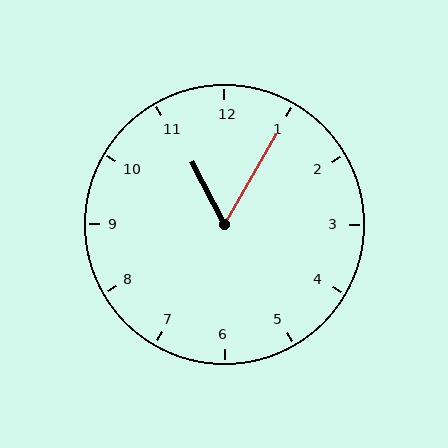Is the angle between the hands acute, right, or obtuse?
It is acute.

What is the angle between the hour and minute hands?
Approximately 58 degrees.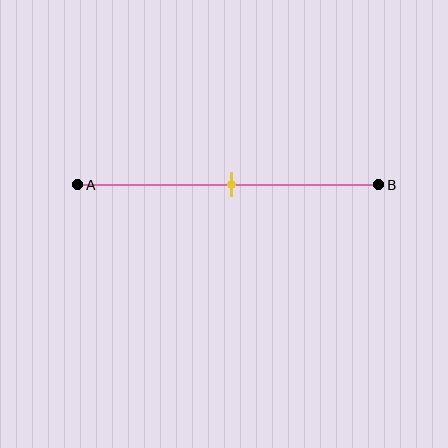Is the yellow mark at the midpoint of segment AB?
Yes, the mark is approximately at the midpoint.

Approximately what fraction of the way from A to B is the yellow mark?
The yellow mark is approximately 50% of the way from A to B.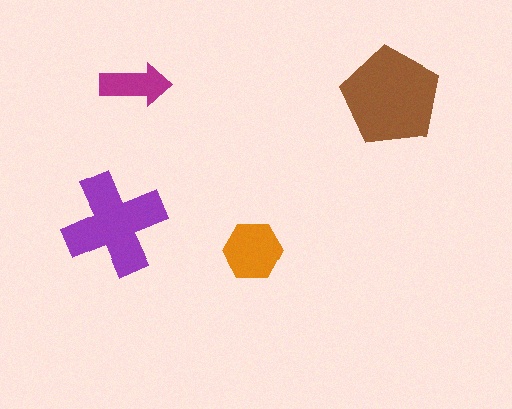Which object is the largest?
The brown pentagon.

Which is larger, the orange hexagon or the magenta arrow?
The orange hexagon.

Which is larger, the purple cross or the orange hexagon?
The purple cross.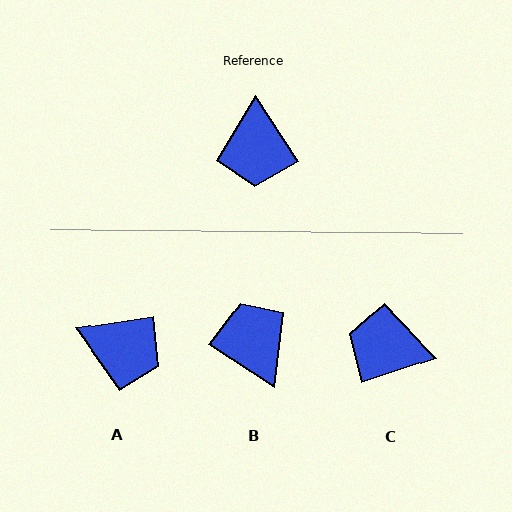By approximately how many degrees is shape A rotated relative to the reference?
Approximately 66 degrees counter-clockwise.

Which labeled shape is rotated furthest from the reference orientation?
B, about 157 degrees away.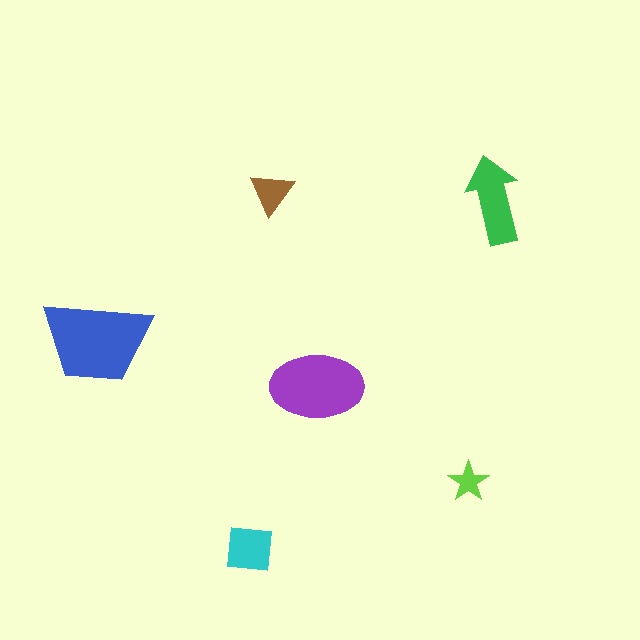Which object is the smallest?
The lime star.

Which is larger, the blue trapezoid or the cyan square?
The blue trapezoid.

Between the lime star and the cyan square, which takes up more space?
The cyan square.